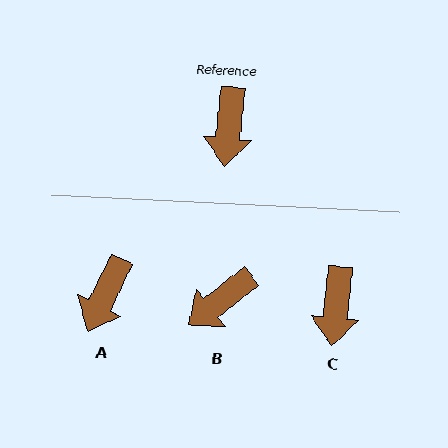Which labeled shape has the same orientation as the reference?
C.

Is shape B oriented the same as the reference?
No, it is off by about 46 degrees.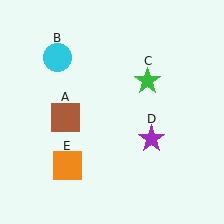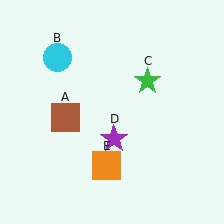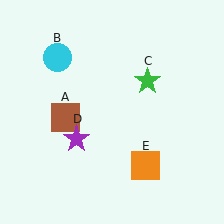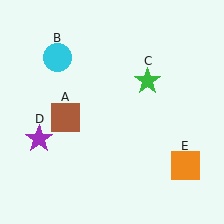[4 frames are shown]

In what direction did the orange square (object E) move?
The orange square (object E) moved right.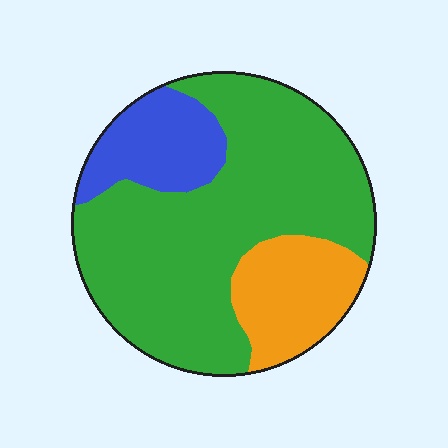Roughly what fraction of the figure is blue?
Blue takes up about one sixth (1/6) of the figure.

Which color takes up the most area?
Green, at roughly 65%.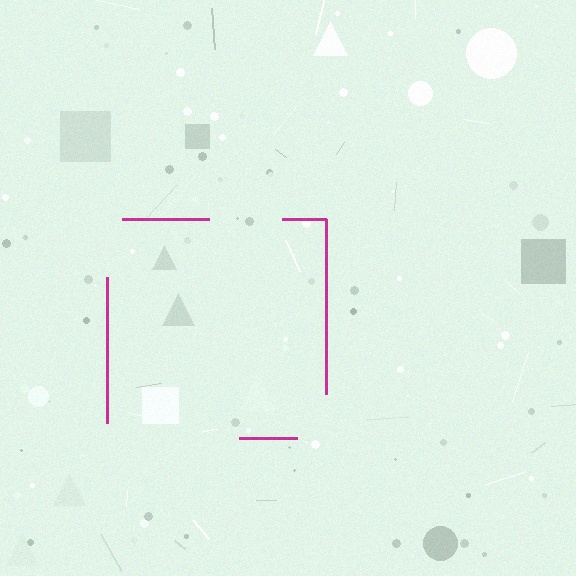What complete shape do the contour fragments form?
The contour fragments form a square.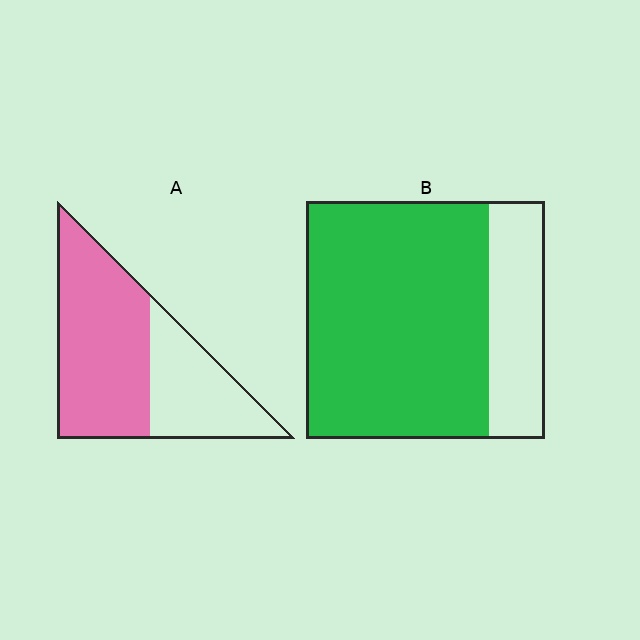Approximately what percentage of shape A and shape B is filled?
A is approximately 65% and B is approximately 75%.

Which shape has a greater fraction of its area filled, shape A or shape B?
Shape B.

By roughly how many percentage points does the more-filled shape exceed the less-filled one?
By roughly 15 percentage points (B over A).